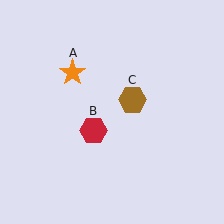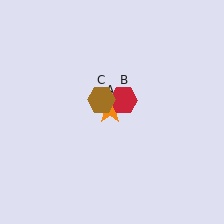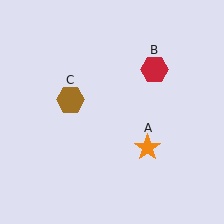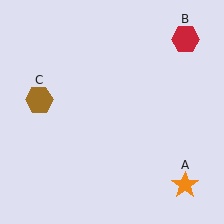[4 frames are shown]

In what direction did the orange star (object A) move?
The orange star (object A) moved down and to the right.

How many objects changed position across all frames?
3 objects changed position: orange star (object A), red hexagon (object B), brown hexagon (object C).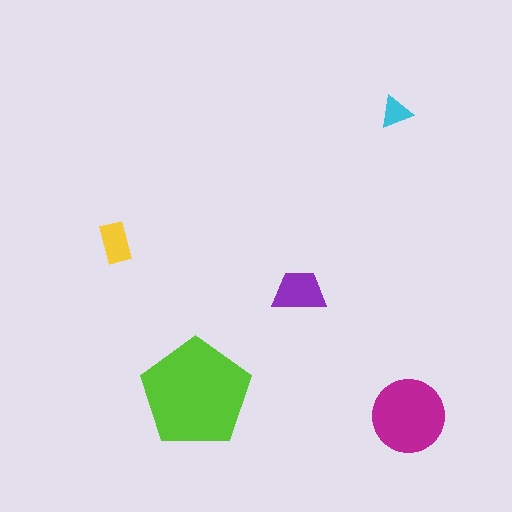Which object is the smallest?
The cyan triangle.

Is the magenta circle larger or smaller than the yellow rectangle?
Larger.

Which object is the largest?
The lime pentagon.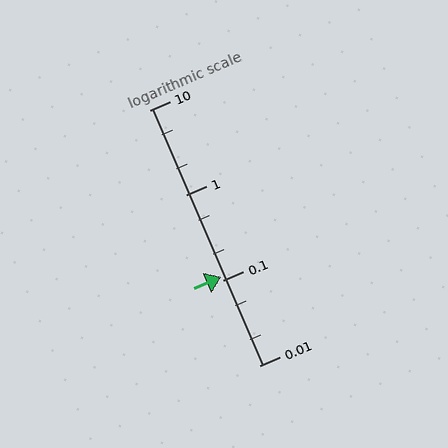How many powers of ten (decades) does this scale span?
The scale spans 3 decades, from 0.01 to 10.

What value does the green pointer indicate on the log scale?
The pointer indicates approximately 0.11.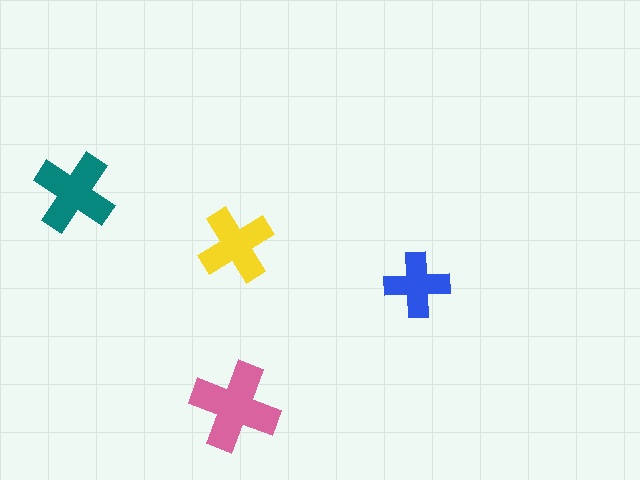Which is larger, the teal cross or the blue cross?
The teal one.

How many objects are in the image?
There are 4 objects in the image.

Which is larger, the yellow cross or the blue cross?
The yellow one.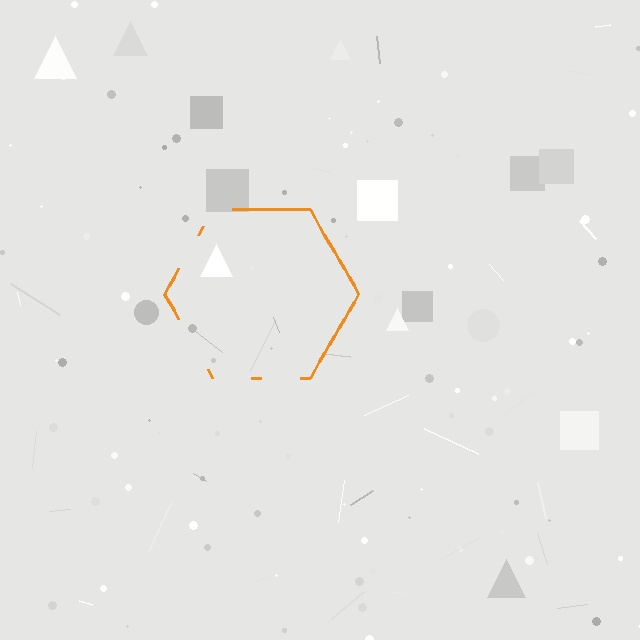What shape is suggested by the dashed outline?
The dashed outline suggests a hexagon.